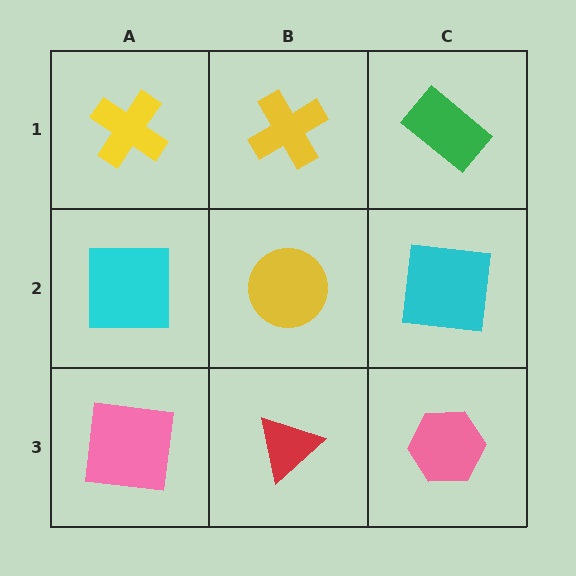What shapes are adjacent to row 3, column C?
A cyan square (row 2, column C), a red triangle (row 3, column B).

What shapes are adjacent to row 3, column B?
A yellow circle (row 2, column B), a pink square (row 3, column A), a pink hexagon (row 3, column C).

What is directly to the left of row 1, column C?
A yellow cross.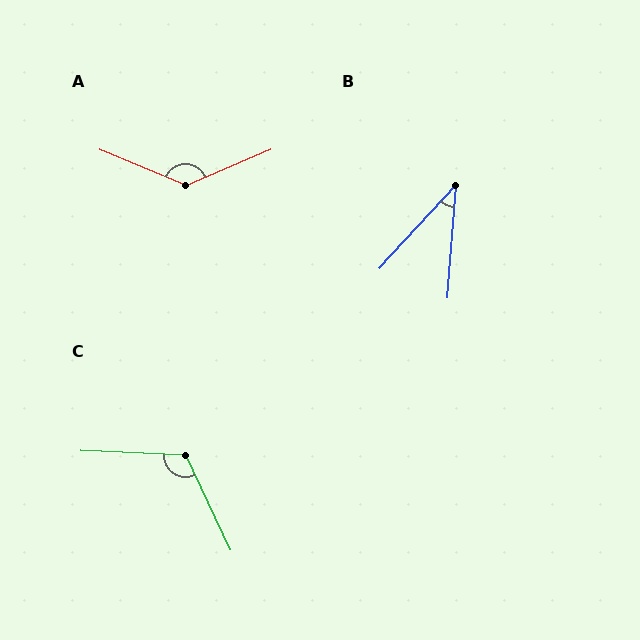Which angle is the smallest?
B, at approximately 38 degrees.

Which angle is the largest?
A, at approximately 134 degrees.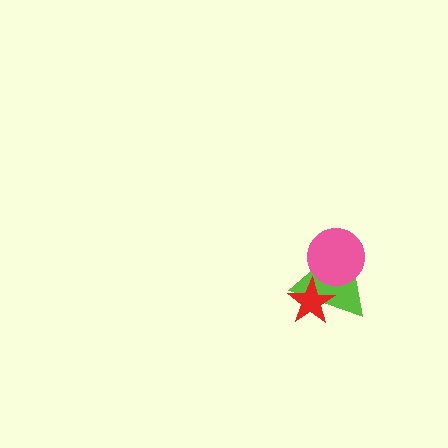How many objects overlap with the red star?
1 object overlaps with the red star.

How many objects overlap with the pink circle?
1 object overlaps with the pink circle.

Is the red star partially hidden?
No, no other shape covers it.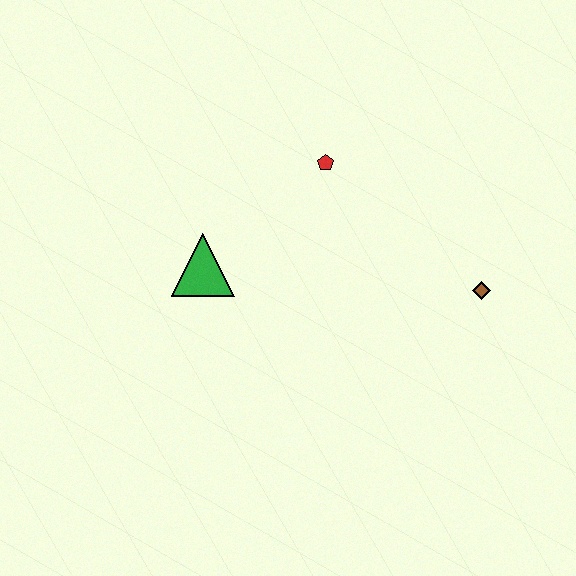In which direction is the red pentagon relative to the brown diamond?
The red pentagon is to the left of the brown diamond.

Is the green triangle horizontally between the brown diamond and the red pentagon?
No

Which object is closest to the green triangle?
The red pentagon is closest to the green triangle.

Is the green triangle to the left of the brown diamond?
Yes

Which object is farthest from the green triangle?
The brown diamond is farthest from the green triangle.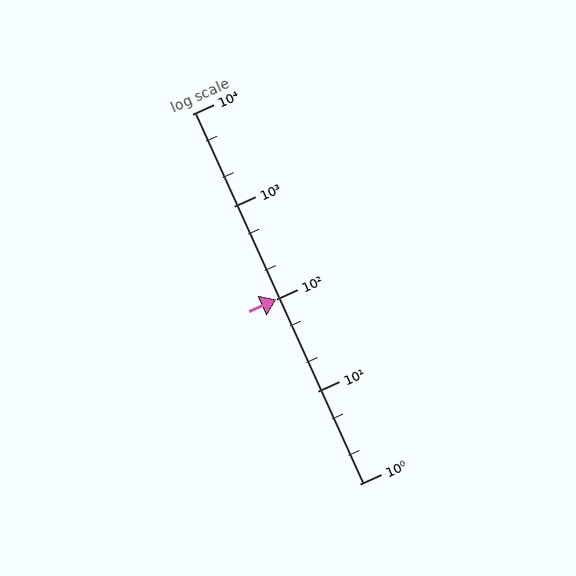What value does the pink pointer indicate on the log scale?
The pointer indicates approximately 98.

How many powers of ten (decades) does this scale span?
The scale spans 4 decades, from 1 to 10000.